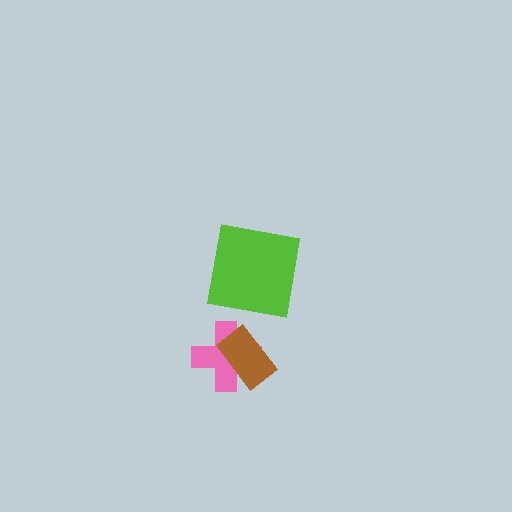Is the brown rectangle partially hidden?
No, no other shape covers it.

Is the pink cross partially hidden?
Yes, it is partially covered by another shape.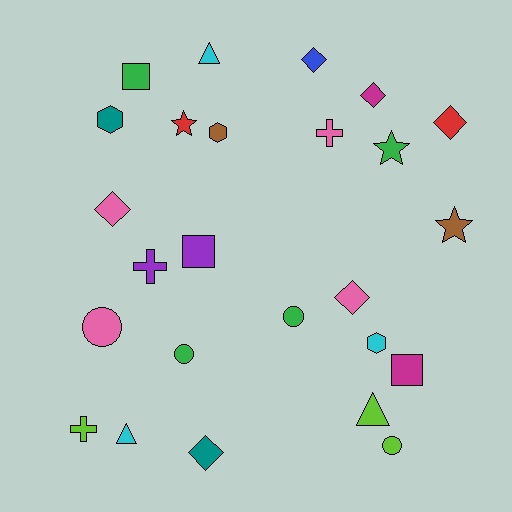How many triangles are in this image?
There are 3 triangles.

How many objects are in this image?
There are 25 objects.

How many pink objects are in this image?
There are 4 pink objects.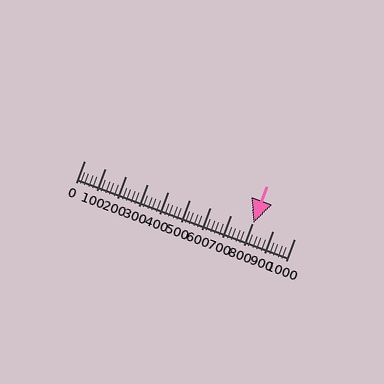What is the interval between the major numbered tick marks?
The major tick marks are spaced 100 units apart.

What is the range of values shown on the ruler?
The ruler shows values from 0 to 1000.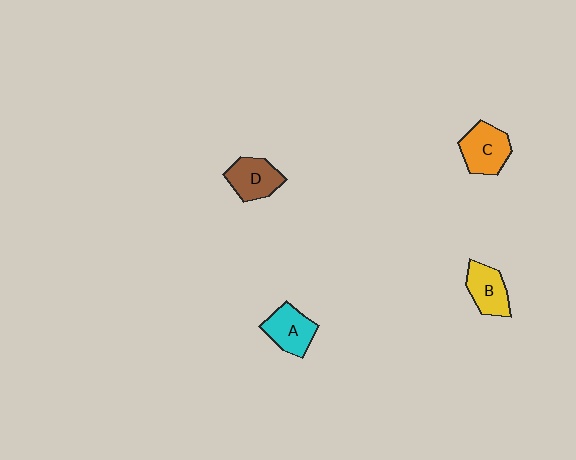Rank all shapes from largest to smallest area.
From largest to smallest: C (orange), D (brown), A (cyan), B (yellow).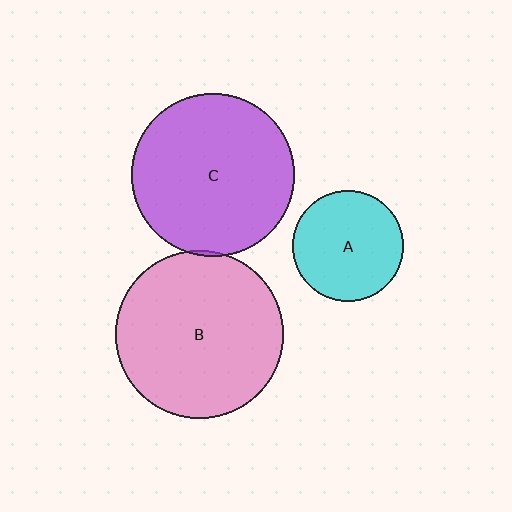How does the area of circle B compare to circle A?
Approximately 2.3 times.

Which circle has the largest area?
Circle B (pink).